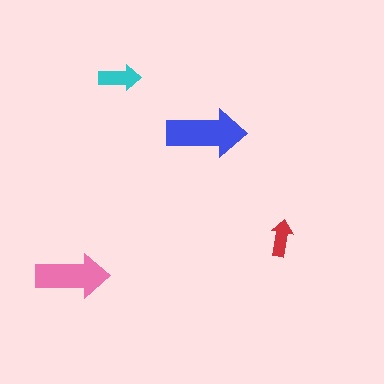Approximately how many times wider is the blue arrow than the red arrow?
About 2 times wider.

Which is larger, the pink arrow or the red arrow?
The pink one.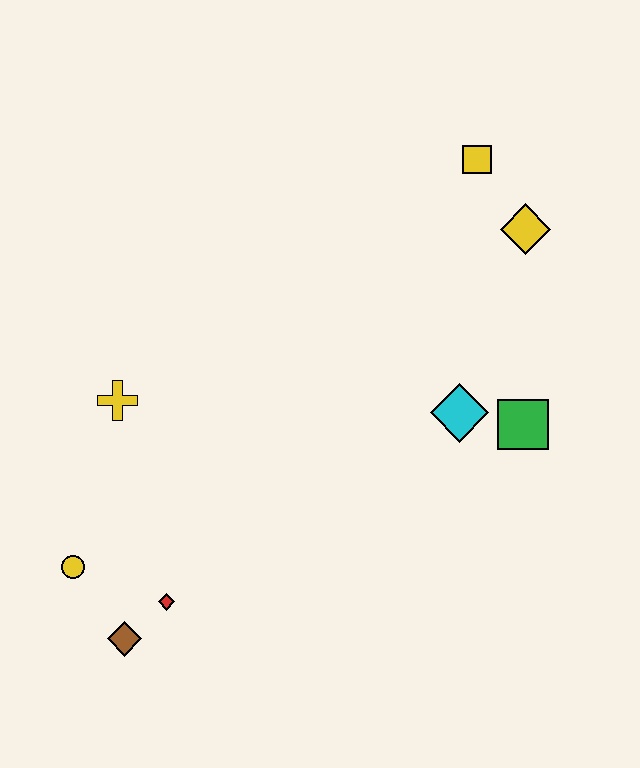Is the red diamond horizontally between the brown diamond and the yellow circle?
No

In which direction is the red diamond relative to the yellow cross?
The red diamond is below the yellow cross.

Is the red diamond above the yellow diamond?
No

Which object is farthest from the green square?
The yellow circle is farthest from the green square.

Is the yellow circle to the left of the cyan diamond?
Yes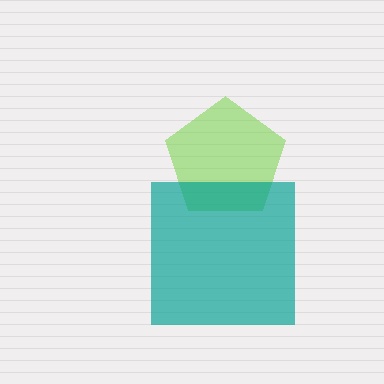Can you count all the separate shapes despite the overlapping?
Yes, there are 2 separate shapes.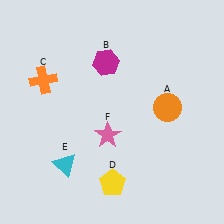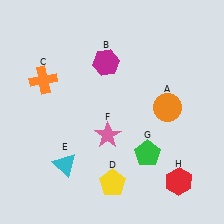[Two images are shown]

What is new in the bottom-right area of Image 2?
A green pentagon (G) was added in the bottom-right area of Image 2.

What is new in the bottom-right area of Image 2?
A red hexagon (H) was added in the bottom-right area of Image 2.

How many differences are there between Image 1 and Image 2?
There are 2 differences between the two images.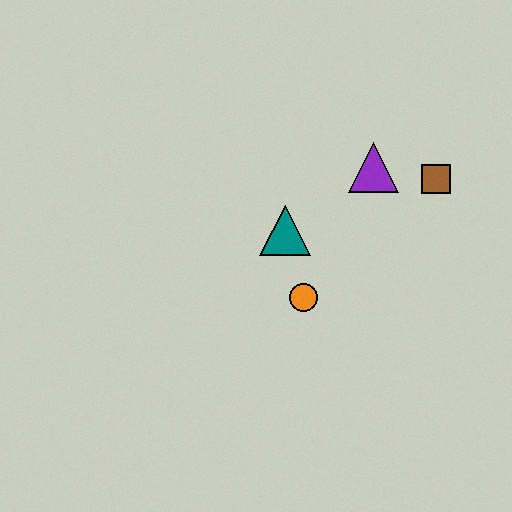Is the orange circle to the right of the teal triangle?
Yes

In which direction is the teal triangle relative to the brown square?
The teal triangle is to the left of the brown square.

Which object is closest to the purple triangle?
The brown square is closest to the purple triangle.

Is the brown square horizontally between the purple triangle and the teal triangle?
No